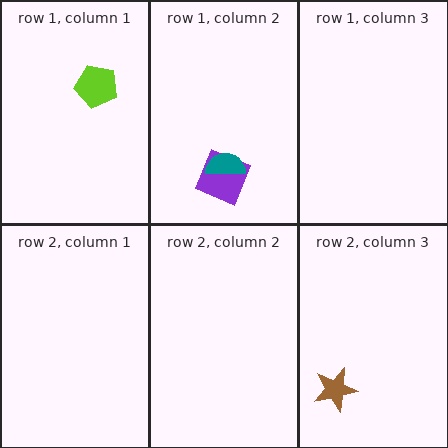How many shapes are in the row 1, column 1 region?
1.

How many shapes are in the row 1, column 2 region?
2.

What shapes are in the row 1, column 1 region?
The lime pentagon.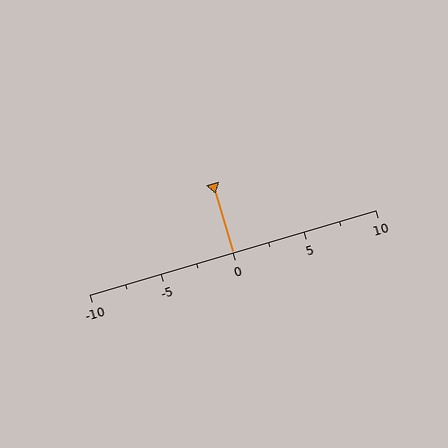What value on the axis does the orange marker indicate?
The marker indicates approximately 0.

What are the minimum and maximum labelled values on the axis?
The axis runs from -10 to 10.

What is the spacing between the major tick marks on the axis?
The major ticks are spaced 5 apart.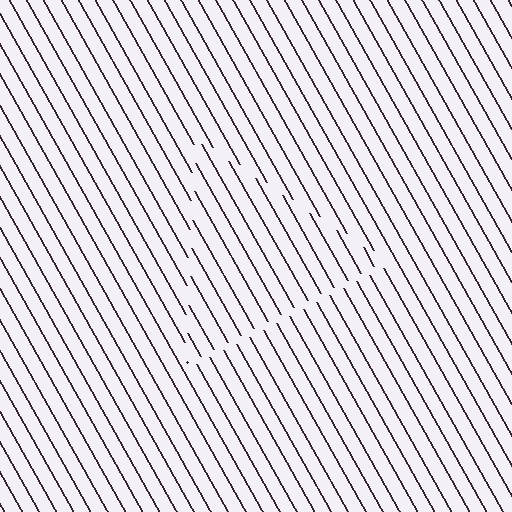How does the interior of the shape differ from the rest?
The interior of the shape contains the same grating, shifted by half a period — the contour is defined by the phase discontinuity where line-ends from the inner and outer gratings abut.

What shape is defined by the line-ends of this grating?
An illusory triangle. The interior of the shape contains the same grating, shifted by half a period — the contour is defined by the phase discontinuity where line-ends from the inner and outer gratings abut.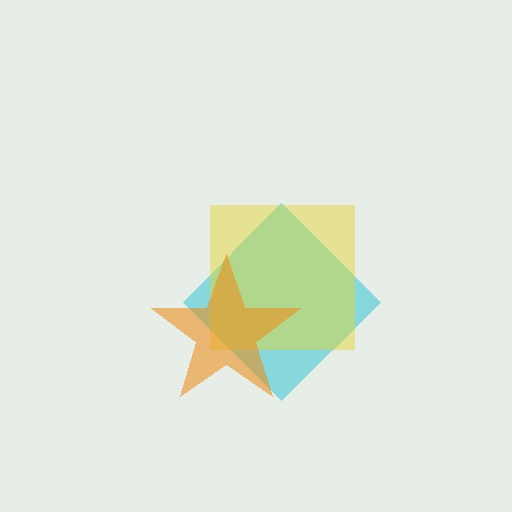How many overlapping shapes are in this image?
There are 3 overlapping shapes in the image.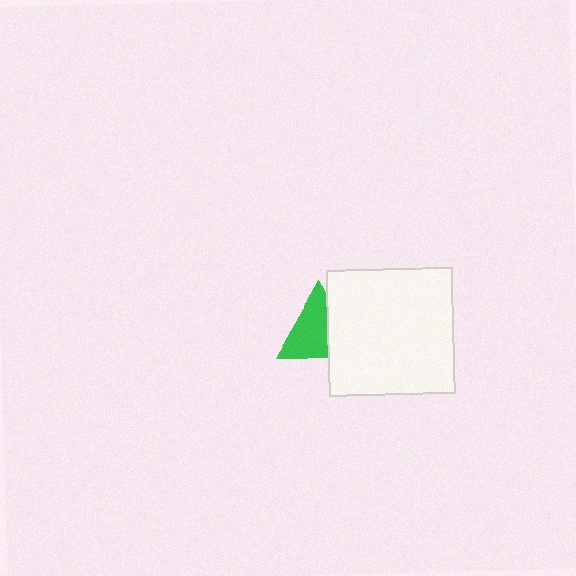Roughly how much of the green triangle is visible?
About half of it is visible (roughly 64%).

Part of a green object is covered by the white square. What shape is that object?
It is a triangle.